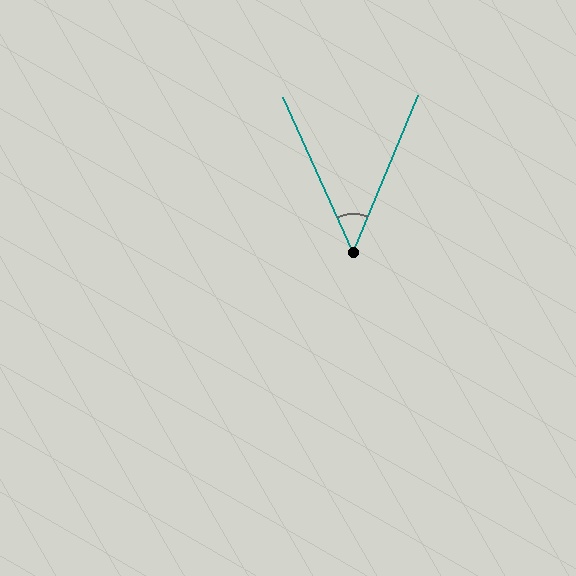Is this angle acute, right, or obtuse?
It is acute.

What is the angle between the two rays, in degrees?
Approximately 47 degrees.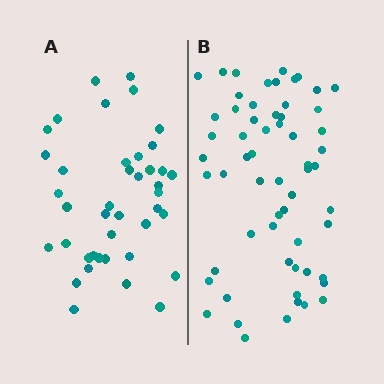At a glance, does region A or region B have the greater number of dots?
Region B (the right region) has more dots.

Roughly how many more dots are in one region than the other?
Region B has approximately 20 more dots than region A.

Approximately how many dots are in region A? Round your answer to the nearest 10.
About 40 dots. (The exact count is 41, which rounds to 40.)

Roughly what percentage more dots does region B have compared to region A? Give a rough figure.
About 45% more.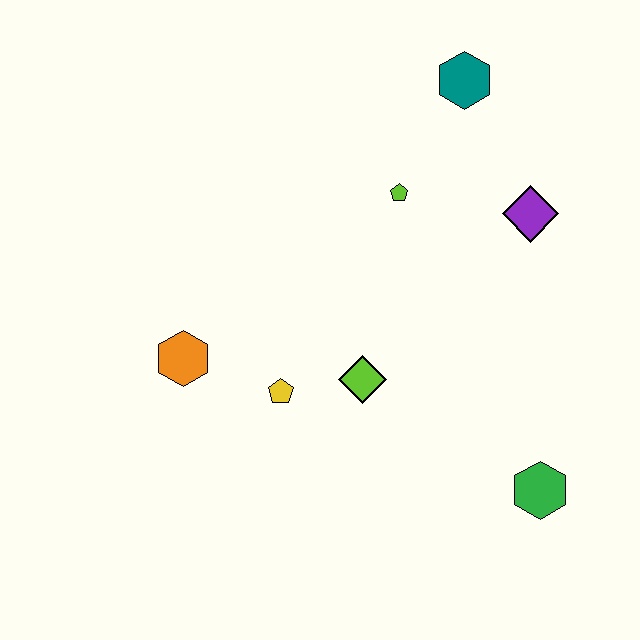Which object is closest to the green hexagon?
The lime diamond is closest to the green hexagon.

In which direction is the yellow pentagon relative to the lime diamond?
The yellow pentagon is to the left of the lime diamond.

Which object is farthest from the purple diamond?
The orange hexagon is farthest from the purple diamond.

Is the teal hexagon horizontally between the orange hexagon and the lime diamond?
No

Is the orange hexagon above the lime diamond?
Yes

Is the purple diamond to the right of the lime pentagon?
Yes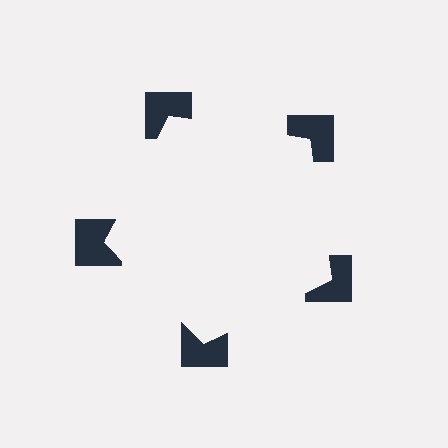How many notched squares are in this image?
There are 5 — one at each vertex of the illusory pentagon.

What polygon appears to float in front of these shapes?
An illusory pentagon — its edges are inferred from the aligned wedge cuts in the notched squares, not physically drawn.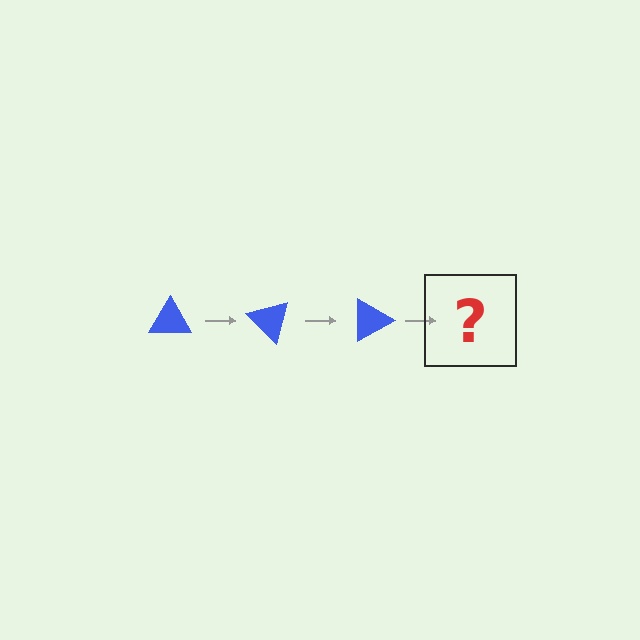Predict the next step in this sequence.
The next step is a blue triangle rotated 135 degrees.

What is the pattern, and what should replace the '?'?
The pattern is that the triangle rotates 45 degrees each step. The '?' should be a blue triangle rotated 135 degrees.